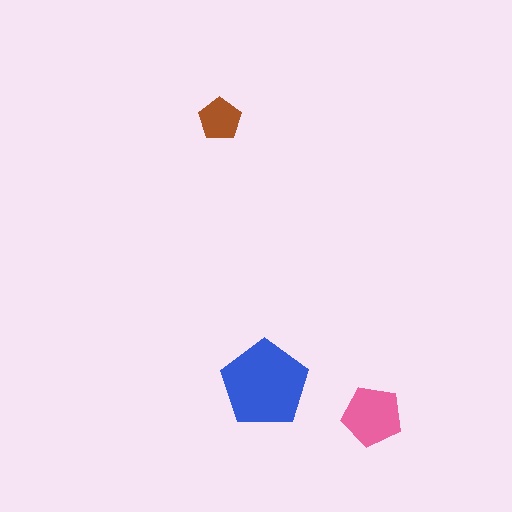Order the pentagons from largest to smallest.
the blue one, the pink one, the brown one.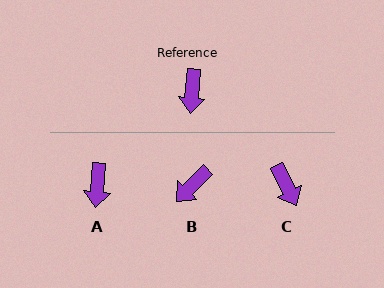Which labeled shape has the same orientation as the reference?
A.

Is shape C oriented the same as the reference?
No, it is off by about 32 degrees.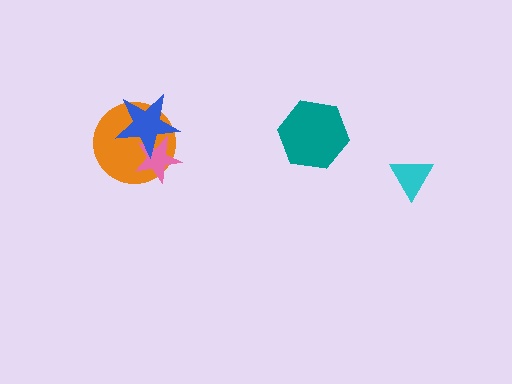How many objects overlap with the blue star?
2 objects overlap with the blue star.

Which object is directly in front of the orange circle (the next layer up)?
The pink star is directly in front of the orange circle.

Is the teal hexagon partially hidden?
No, no other shape covers it.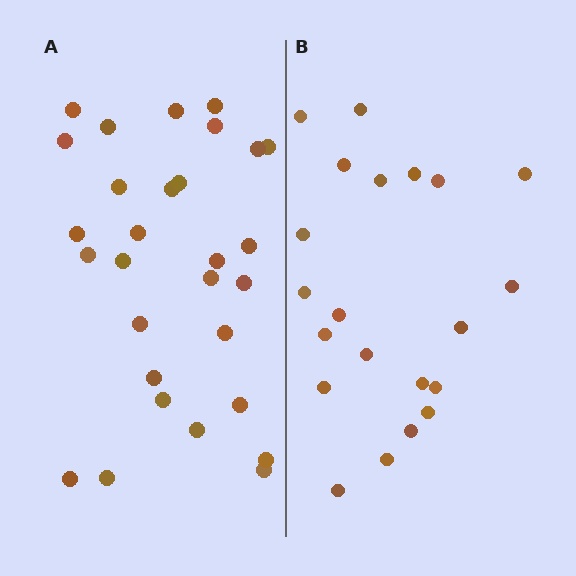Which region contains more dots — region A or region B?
Region A (the left region) has more dots.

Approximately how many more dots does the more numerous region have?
Region A has roughly 8 or so more dots than region B.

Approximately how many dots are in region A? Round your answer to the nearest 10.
About 30 dots. (The exact count is 29, which rounds to 30.)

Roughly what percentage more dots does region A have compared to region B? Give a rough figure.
About 40% more.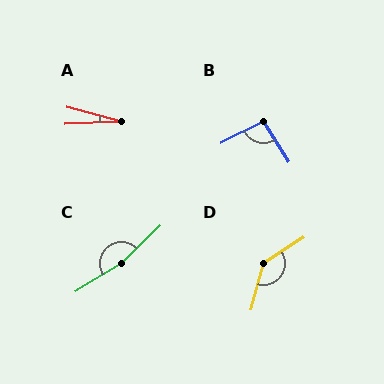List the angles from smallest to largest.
A (18°), B (95°), D (138°), C (167°).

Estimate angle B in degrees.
Approximately 95 degrees.